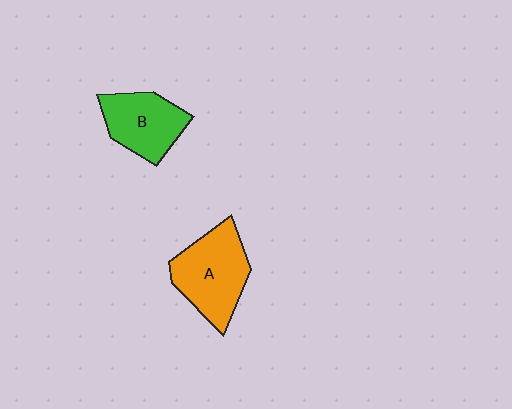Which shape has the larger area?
Shape A (orange).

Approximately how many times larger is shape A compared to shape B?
Approximately 1.3 times.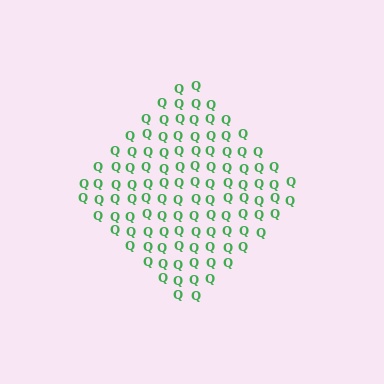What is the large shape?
The large shape is a diamond.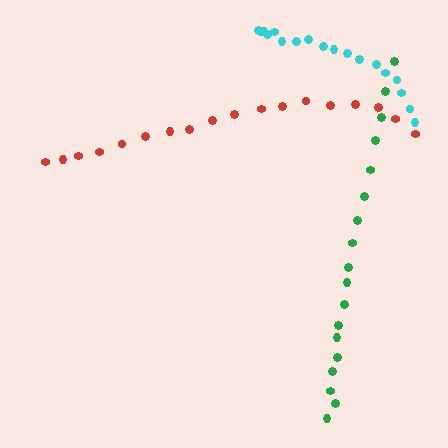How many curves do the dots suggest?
There are 3 distinct paths.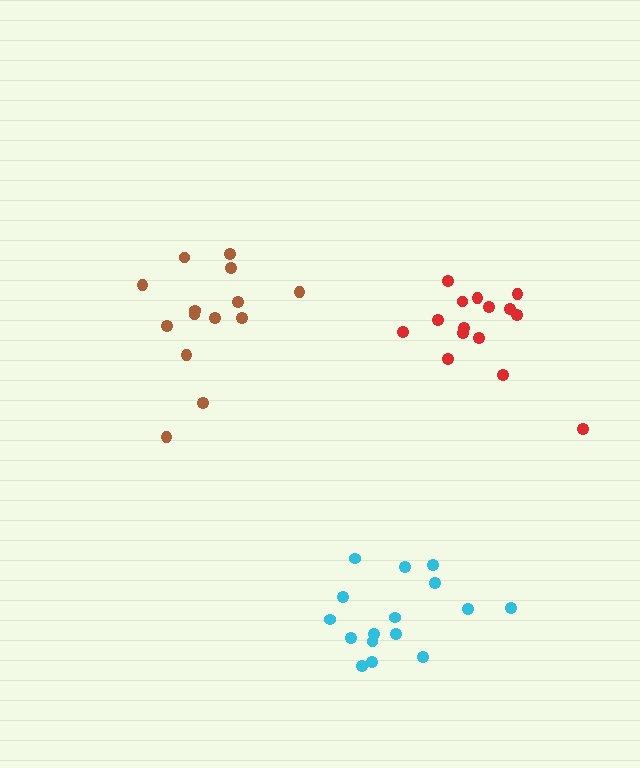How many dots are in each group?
Group 1: 15 dots, Group 2: 16 dots, Group 3: 14 dots (45 total).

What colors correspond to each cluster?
The clusters are colored: red, cyan, brown.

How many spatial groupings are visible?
There are 3 spatial groupings.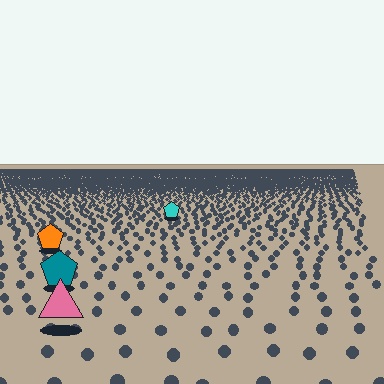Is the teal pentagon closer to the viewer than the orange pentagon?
Yes. The teal pentagon is closer — you can tell from the texture gradient: the ground texture is coarser near it.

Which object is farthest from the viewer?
The cyan pentagon is farthest from the viewer. It appears smaller and the ground texture around it is denser.